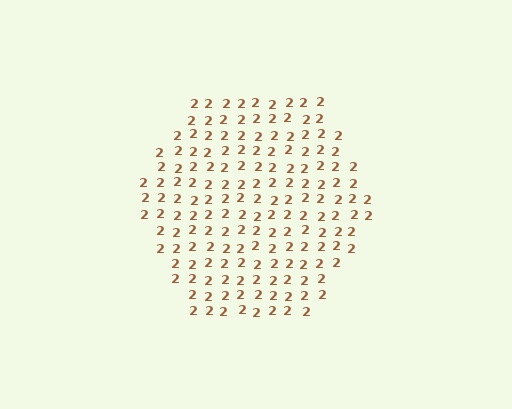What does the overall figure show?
The overall figure shows a hexagon.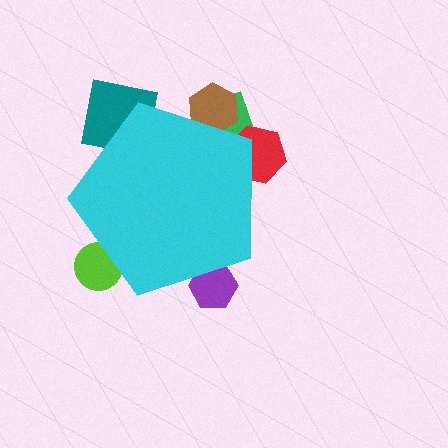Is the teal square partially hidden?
Yes, the teal square is partially hidden behind the cyan pentagon.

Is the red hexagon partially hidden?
Yes, the red hexagon is partially hidden behind the cyan pentagon.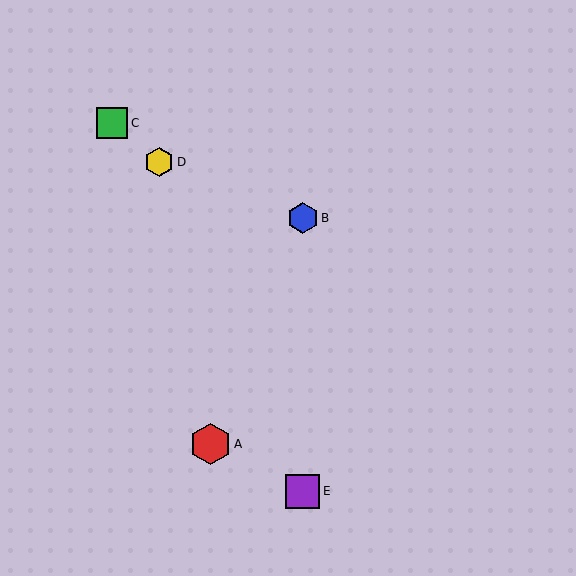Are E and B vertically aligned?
Yes, both are at x≈303.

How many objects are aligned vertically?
2 objects (B, E) are aligned vertically.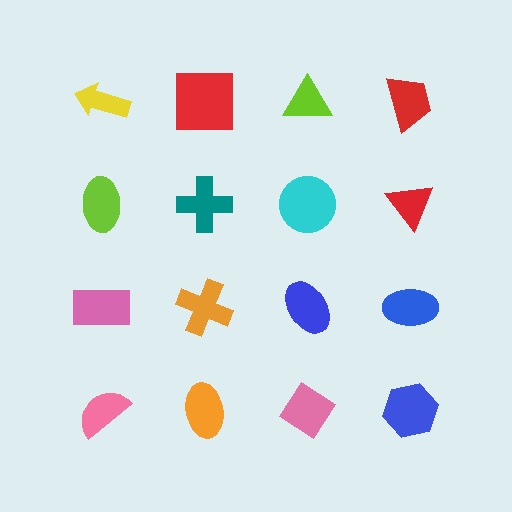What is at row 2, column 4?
A red triangle.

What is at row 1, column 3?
A lime triangle.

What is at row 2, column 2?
A teal cross.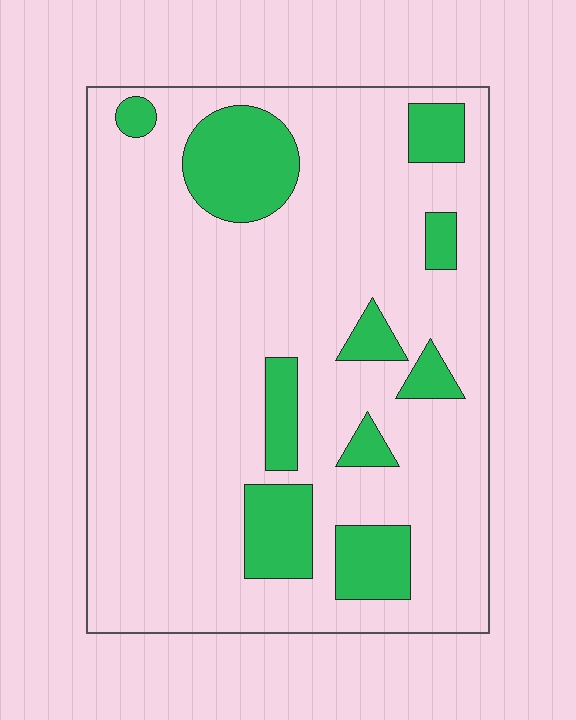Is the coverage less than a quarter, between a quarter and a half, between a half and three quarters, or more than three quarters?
Less than a quarter.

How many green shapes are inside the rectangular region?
10.